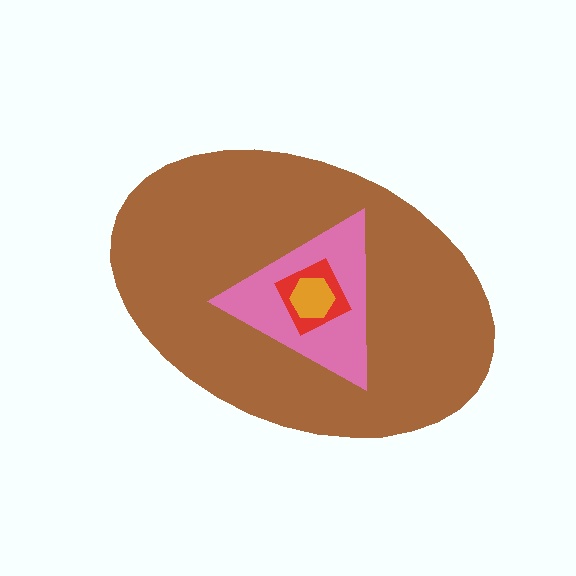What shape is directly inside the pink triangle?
The red diamond.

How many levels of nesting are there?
4.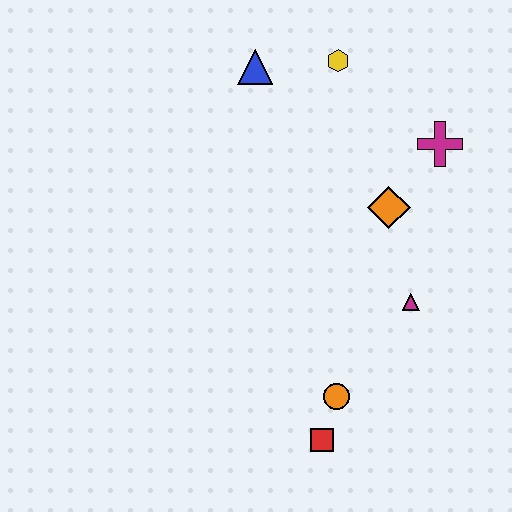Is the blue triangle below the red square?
No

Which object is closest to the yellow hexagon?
The blue triangle is closest to the yellow hexagon.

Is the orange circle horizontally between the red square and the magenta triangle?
Yes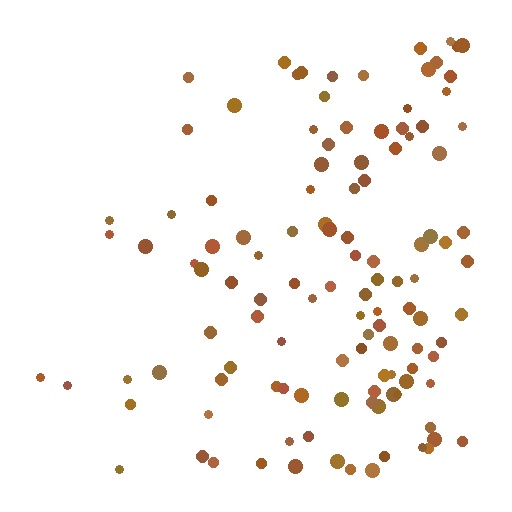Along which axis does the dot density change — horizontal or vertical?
Horizontal.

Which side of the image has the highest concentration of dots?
The right.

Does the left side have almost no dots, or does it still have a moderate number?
Still a moderate number, just noticeably fewer than the right.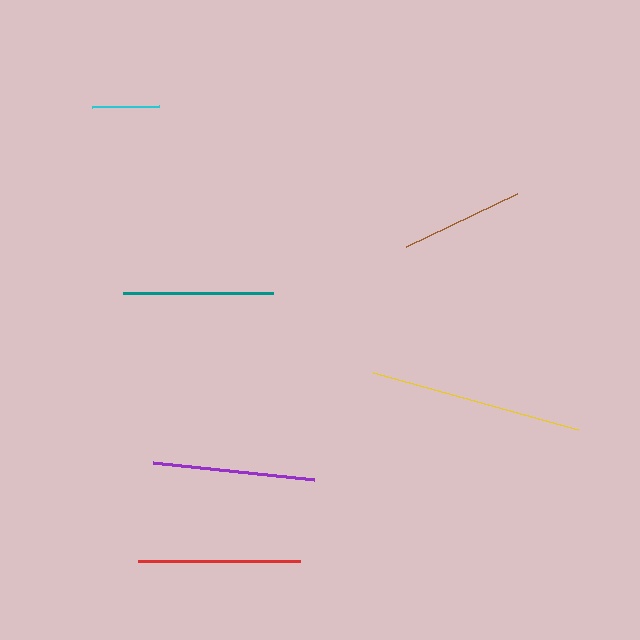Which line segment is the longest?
The yellow line is the longest at approximately 213 pixels.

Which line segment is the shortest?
The cyan line is the shortest at approximately 68 pixels.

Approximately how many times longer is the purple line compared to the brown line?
The purple line is approximately 1.3 times the length of the brown line.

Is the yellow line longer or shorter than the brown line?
The yellow line is longer than the brown line.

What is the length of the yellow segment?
The yellow segment is approximately 213 pixels long.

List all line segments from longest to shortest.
From longest to shortest: yellow, purple, red, teal, brown, cyan.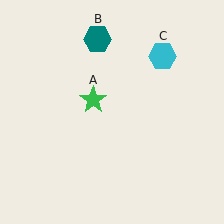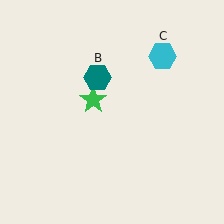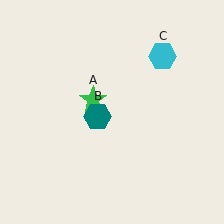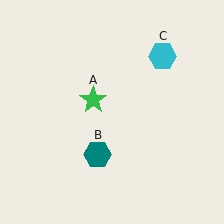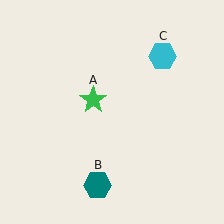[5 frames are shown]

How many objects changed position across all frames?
1 object changed position: teal hexagon (object B).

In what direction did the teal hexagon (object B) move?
The teal hexagon (object B) moved down.